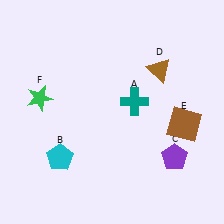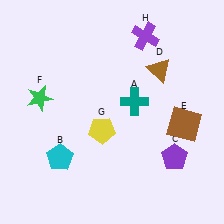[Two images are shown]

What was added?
A yellow pentagon (G), a purple cross (H) were added in Image 2.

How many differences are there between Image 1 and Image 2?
There are 2 differences between the two images.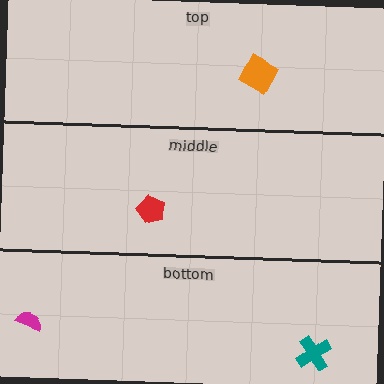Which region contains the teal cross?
The bottom region.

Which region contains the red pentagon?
The middle region.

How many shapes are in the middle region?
1.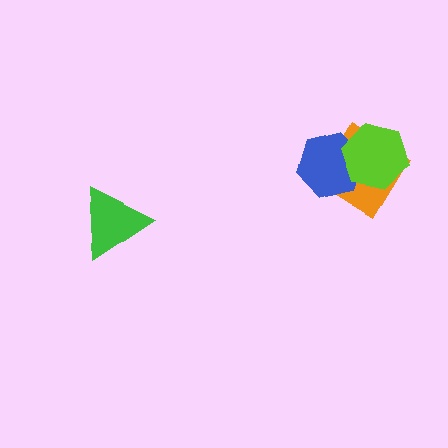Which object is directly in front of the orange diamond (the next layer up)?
The blue hexagon is directly in front of the orange diamond.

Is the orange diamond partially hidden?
Yes, it is partially covered by another shape.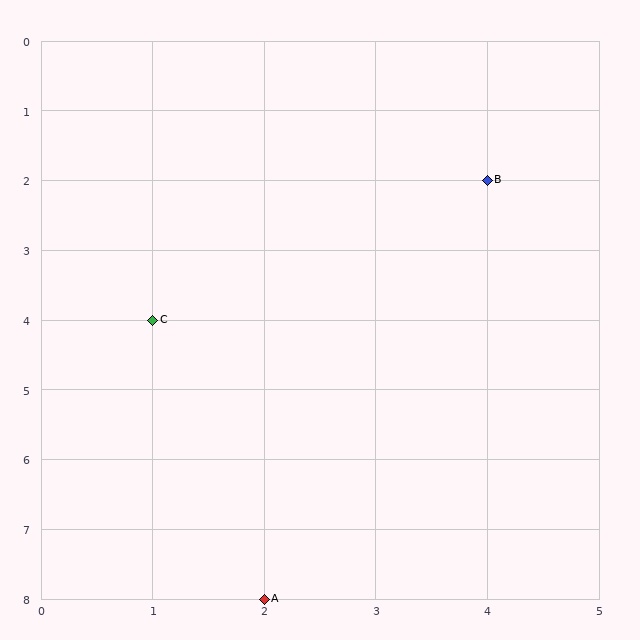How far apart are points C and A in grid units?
Points C and A are 1 column and 4 rows apart (about 4.1 grid units diagonally).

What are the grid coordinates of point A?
Point A is at grid coordinates (2, 8).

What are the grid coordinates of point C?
Point C is at grid coordinates (1, 4).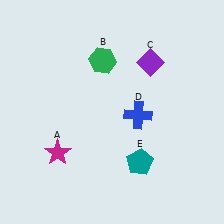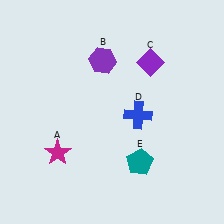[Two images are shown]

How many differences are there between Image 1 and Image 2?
There is 1 difference between the two images.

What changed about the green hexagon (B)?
In Image 1, B is green. In Image 2, it changed to purple.